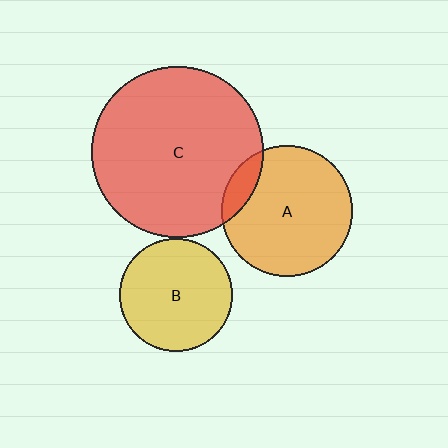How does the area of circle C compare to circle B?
Approximately 2.3 times.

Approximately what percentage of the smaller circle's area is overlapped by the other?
Approximately 10%.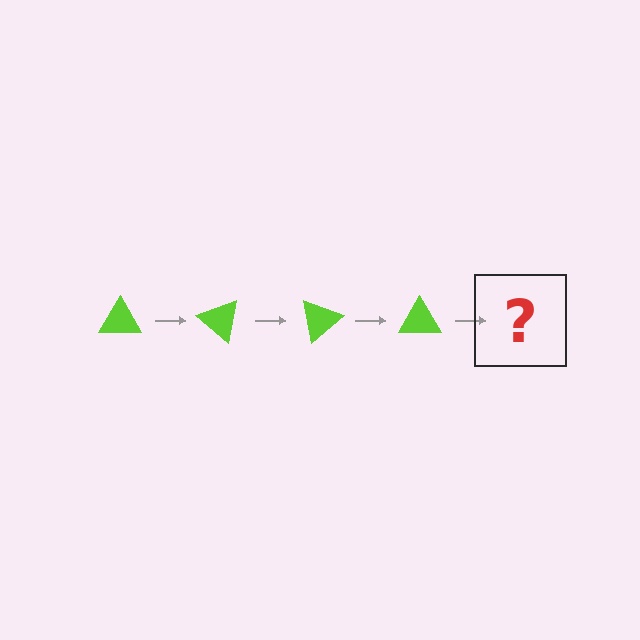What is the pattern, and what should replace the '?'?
The pattern is that the triangle rotates 40 degrees each step. The '?' should be a lime triangle rotated 160 degrees.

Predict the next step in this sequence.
The next step is a lime triangle rotated 160 degrees.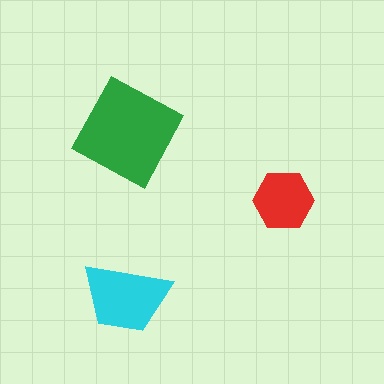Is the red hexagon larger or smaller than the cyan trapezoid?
Smaller.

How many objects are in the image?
There are 3 objects in the image.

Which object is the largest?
The green square.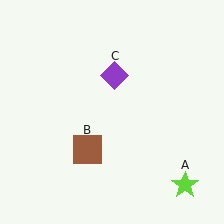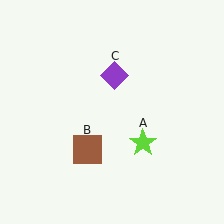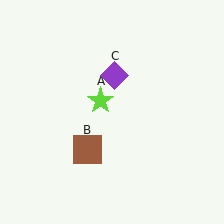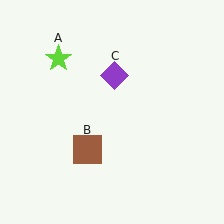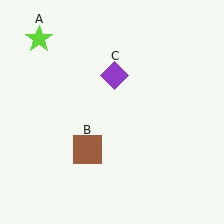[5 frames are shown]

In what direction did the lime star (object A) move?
The lime star (object A) moved up and to the left.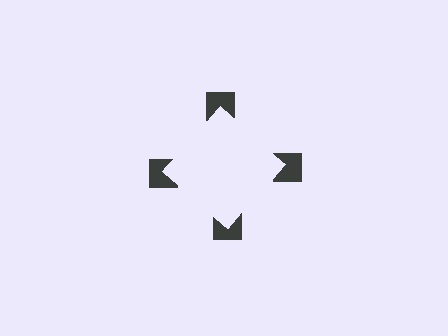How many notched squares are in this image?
There are 4 — one at each vertex of the illusory square.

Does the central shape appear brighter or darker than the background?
It typically appears slightly brighter than the background, even though no actual brightness change is drawn.